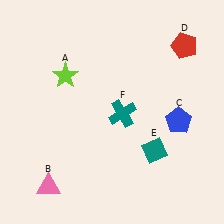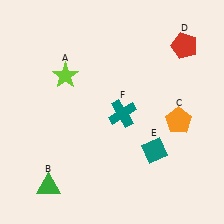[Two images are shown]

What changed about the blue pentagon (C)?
In Image 1, C is blue. In Image 2, it changed to orange.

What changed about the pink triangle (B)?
In Image 1, B is pink. In Image 2, it changed to green.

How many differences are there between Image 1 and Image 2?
There are 2 differences between the two images.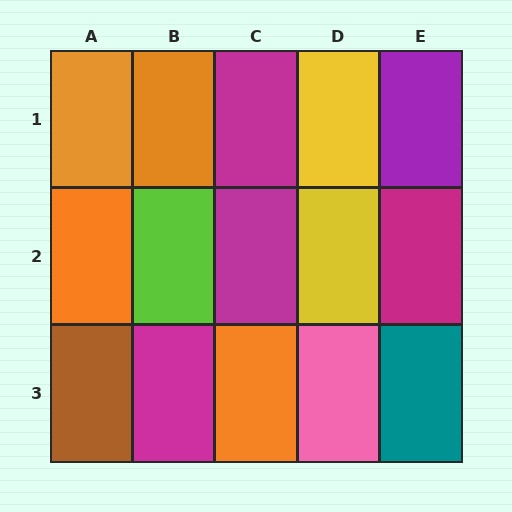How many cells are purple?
1 cell is purple.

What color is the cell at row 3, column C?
Orange.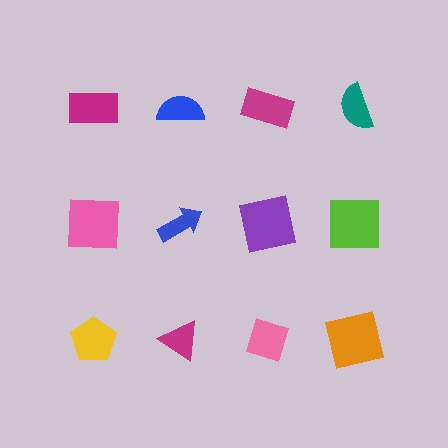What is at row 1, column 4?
A teal semicircle.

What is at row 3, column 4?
An orange square.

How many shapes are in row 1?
4 shapes.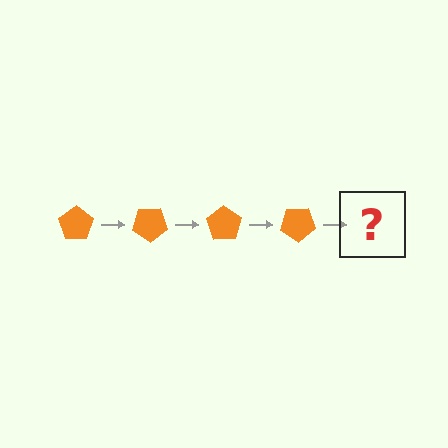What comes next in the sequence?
The next element should be an orange pentagon rotated 140 degrees.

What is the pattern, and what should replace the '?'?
The pattern is that the pentagon rotates 35 degrees each step. The '?' should be an orange pentagon rotated 140 degrees.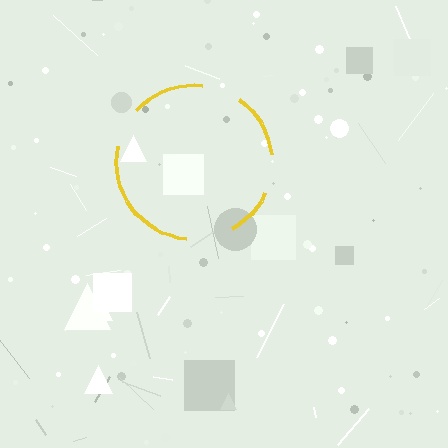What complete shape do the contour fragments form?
The contour fragments form a circle.